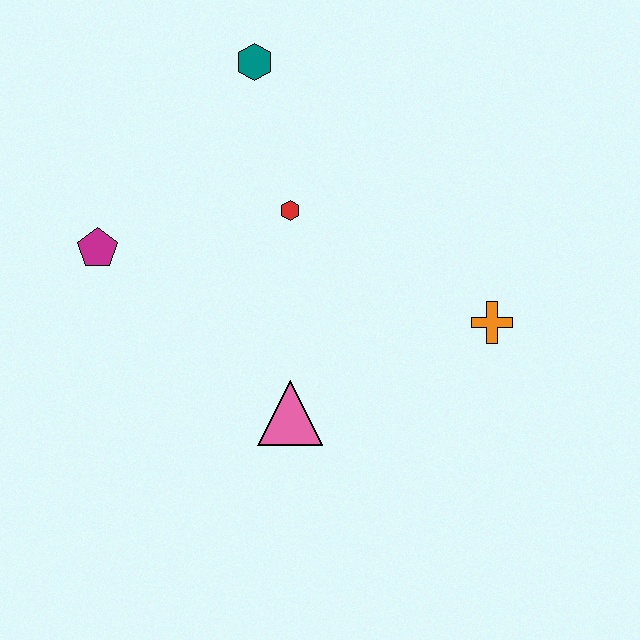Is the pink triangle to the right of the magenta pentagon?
Yes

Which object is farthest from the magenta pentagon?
The orange cross is farthest from the magenta pentagon.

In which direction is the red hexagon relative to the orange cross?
The red hexagon is to the left of the orange cross.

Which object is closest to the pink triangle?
The red hexagon is closest to the pink triangle.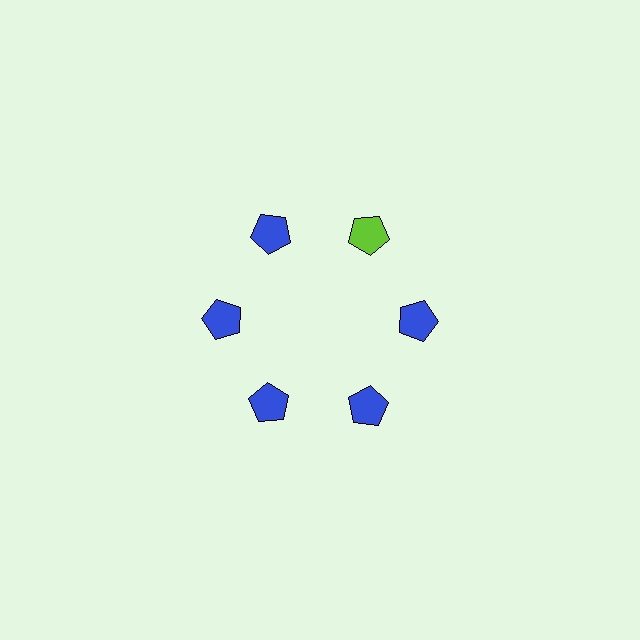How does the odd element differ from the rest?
It has a different color: lime instead of blue.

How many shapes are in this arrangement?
There are 6 shapes arranged in a ring pattern.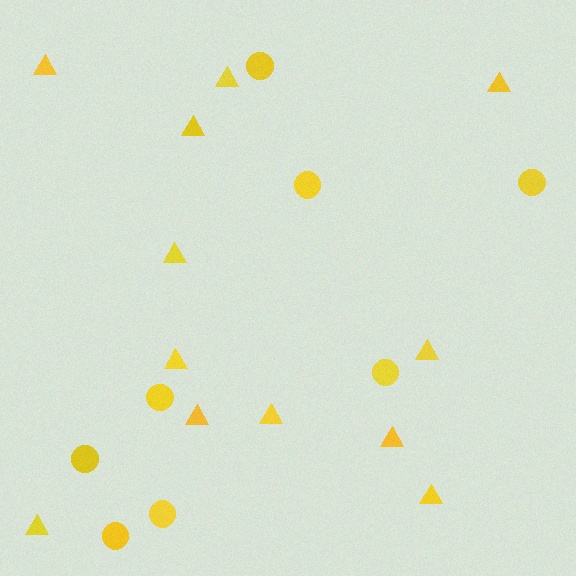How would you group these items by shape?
There are 2 groups: one group of triangles (12) and one group of circles (8).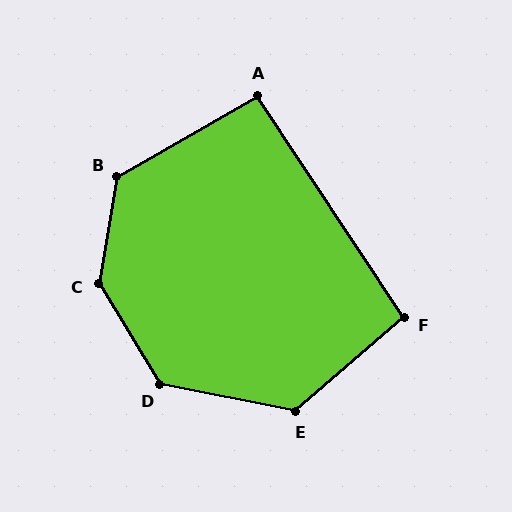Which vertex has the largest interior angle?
C, at approximately 139 degrees.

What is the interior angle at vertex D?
Approximately 133 degrees (obtuse).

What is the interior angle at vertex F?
Approximately 97 degrees (obtuse).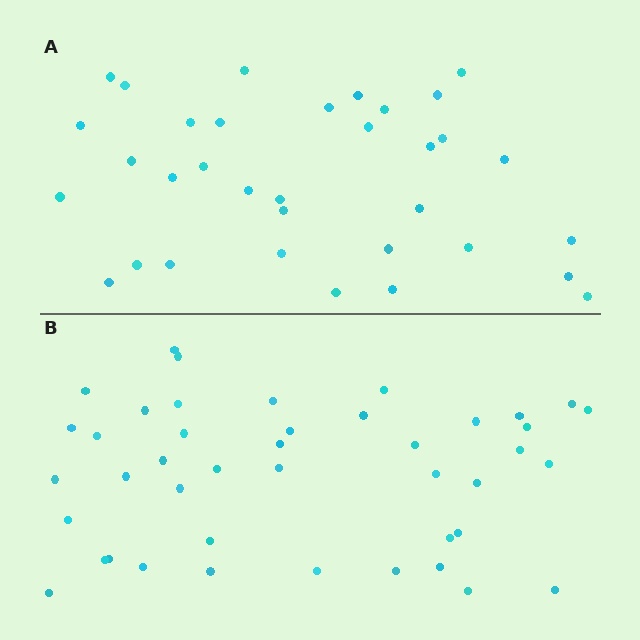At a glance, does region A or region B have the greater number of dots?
Region B (the bottom region) has more dots.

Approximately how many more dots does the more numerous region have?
Region B has roughly 8 or so more dots than region A.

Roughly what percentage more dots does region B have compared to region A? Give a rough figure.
About 25% more.